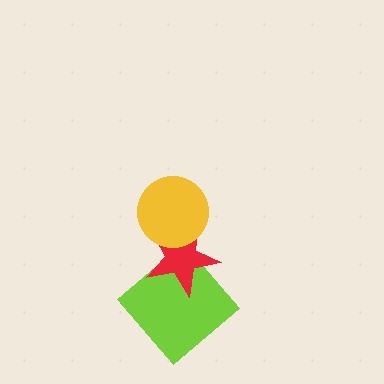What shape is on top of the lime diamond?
The red star is on top of the lime diamond.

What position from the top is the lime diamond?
The lime diamond is 3rd from the top.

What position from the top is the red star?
The red star is 2nd from the top.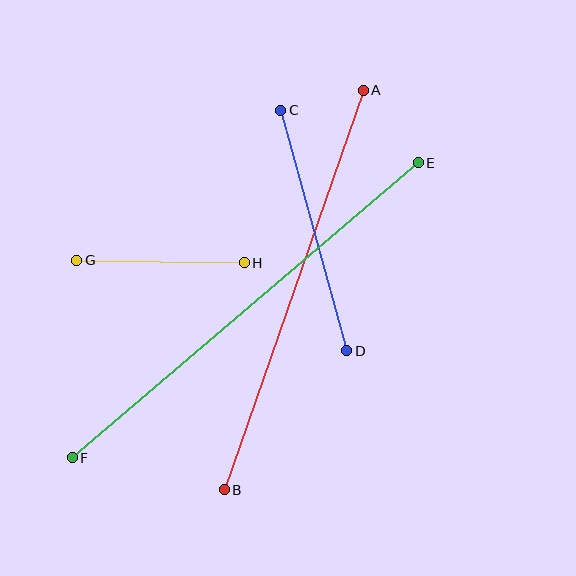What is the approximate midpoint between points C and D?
The midpoint is at approximately (314, 230) pixels.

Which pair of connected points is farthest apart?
Points E and F are farthest apart.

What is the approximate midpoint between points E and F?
The midpoint is at approximately (245, 310) pixels.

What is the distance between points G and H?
The distance is approximately 167 pixels.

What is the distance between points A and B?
The distance is approximately 423 pixels.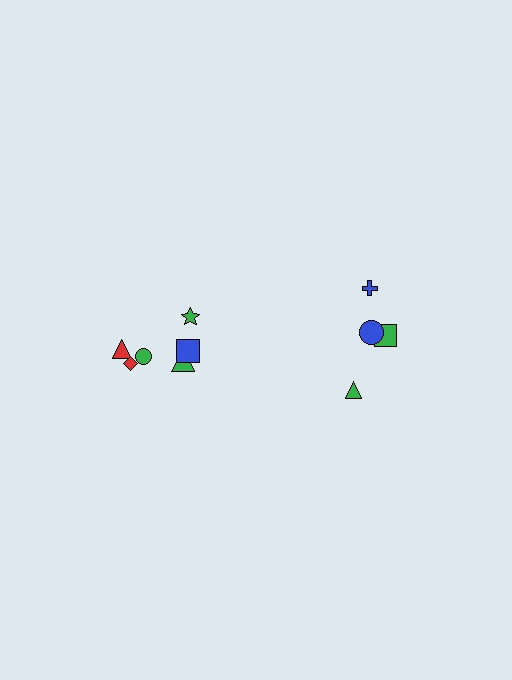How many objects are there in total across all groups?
There are 10 objects.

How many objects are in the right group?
There are 4 objects.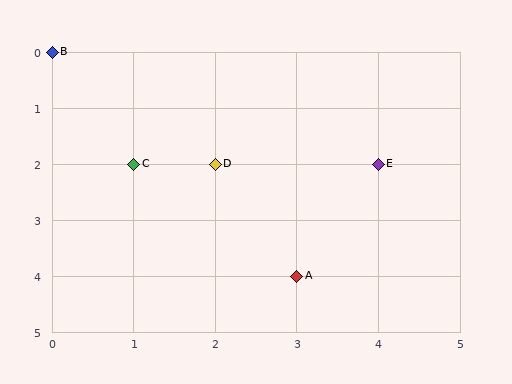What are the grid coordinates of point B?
Point B is at grid coordinates (0, 0).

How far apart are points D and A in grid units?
Points D and A are 1 column and 2 rows apart (about 2.2 grid units diagonally).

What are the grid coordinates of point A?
Point A is at grid coordinates (3, 4).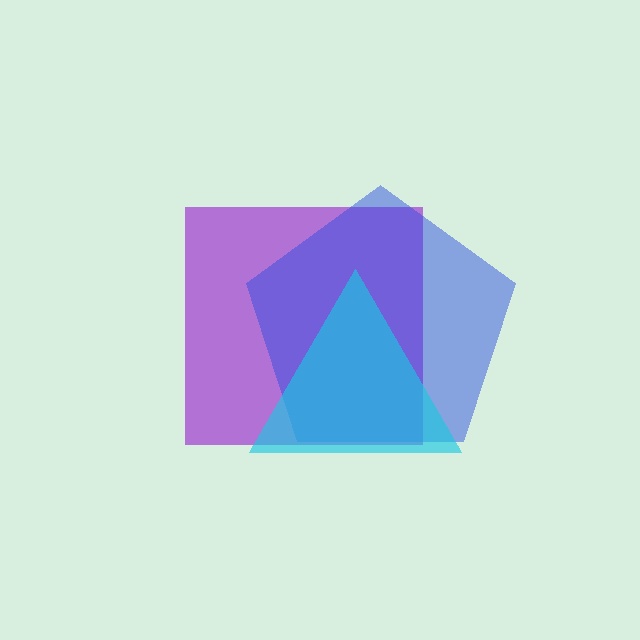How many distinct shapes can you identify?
There are 3 distinct shapes: a purple square, a blue pentagon, a cyan triangle.